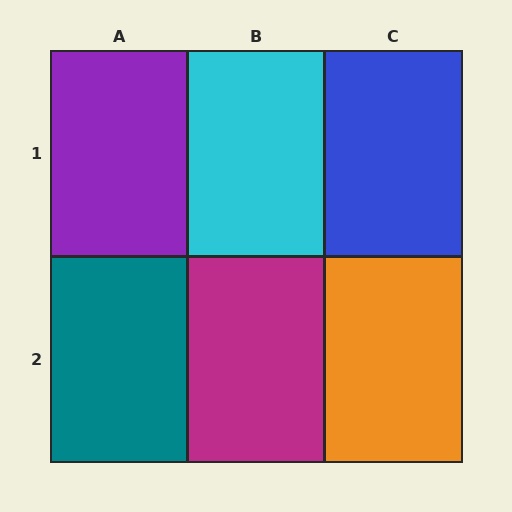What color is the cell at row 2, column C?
Orange.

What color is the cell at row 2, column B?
Magenta.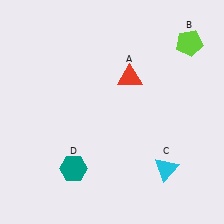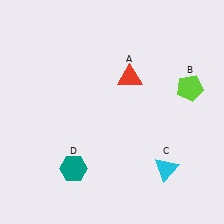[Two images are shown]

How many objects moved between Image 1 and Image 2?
1 object moved between the two images.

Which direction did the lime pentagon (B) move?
The lime pentagon (B) moved down.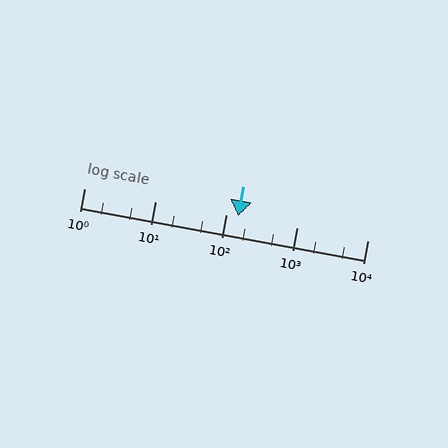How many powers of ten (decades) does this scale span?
The scale spans 4 decades, from 1 to 10000.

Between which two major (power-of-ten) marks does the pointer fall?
The pointer is between 100 and 1000.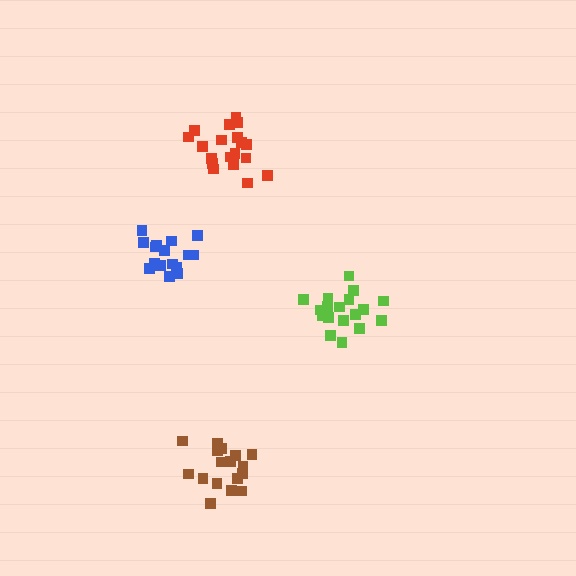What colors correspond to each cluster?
The clusters are colored: red, blue, lime, brown.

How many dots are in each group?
Group 1: 19 dots, Group 2: 16 dots, Group 3: 18 dots, Group 4: 17 dots (70 total).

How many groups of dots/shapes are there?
There are 4 groups.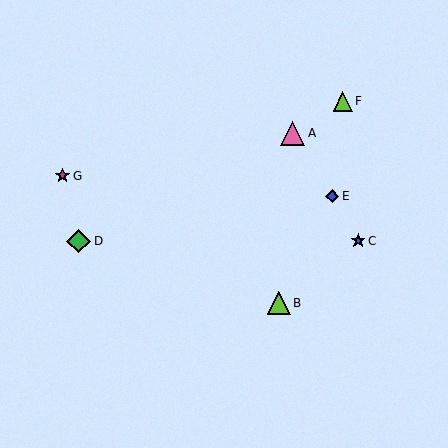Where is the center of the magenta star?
The center of the magenta star is at (63, 176).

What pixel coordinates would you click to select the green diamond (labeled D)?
Click at (79, 241) to select the green diamond D.